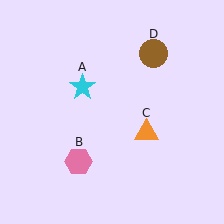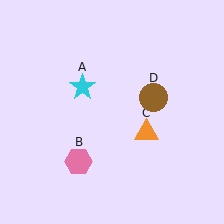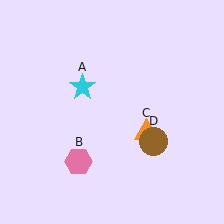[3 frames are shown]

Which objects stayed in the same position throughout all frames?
Cyan star (object A) and pink hexagon (object B) and orange triangle (object C) remained stationary.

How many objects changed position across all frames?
1 object changed position: brown circle (object D).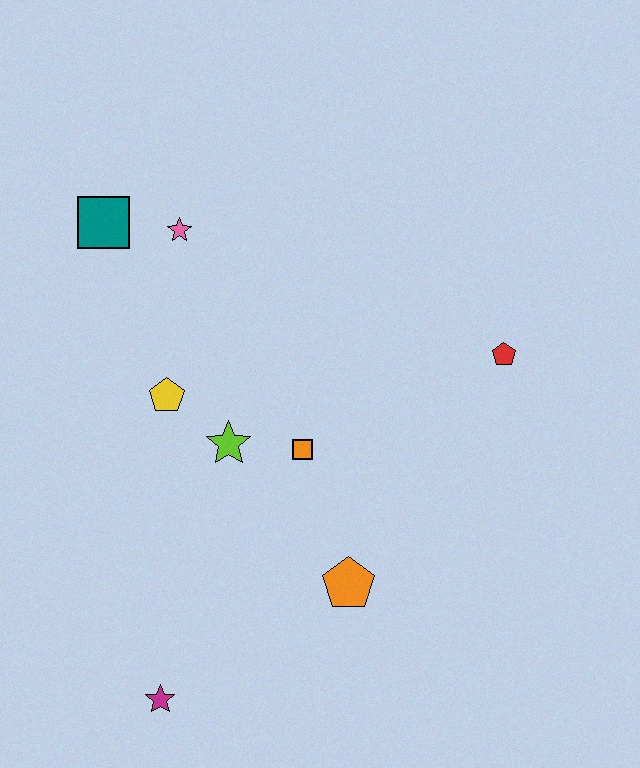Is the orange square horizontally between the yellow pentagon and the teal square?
No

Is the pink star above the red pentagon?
Yes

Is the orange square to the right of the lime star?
Yes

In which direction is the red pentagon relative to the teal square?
The red pentagon is to the right of the teal square.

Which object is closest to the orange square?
The lime star is closest to the orange square.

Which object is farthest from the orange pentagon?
The teal square is farthest from the orange pentagon.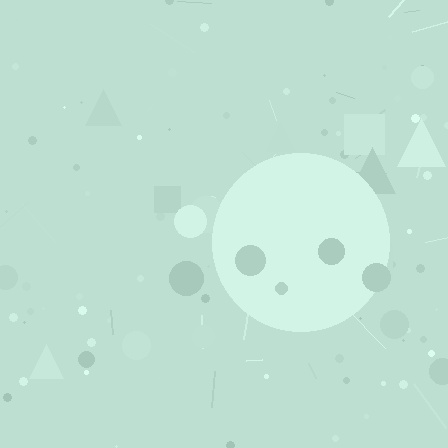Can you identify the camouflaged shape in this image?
The camouflaged shape is a circle.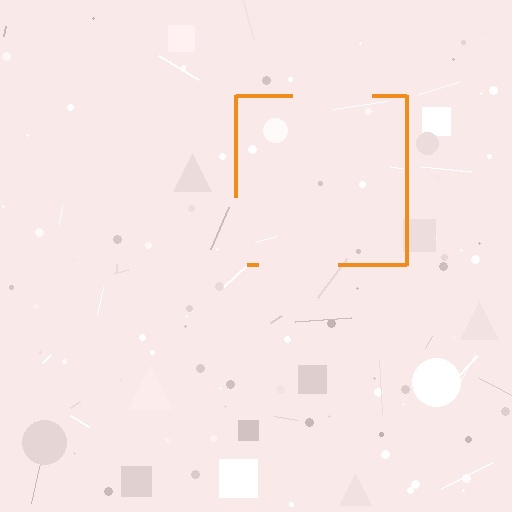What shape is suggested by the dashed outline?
The dashed outline suggests a square.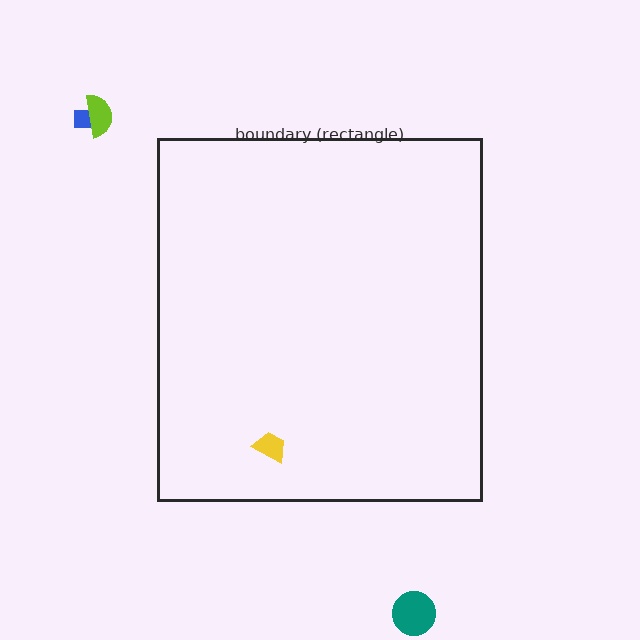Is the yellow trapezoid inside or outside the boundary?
Inside.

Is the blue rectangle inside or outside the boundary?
Outside.